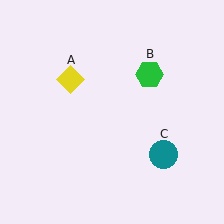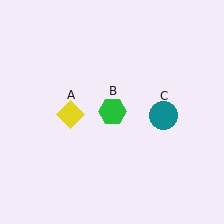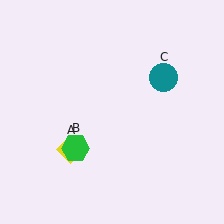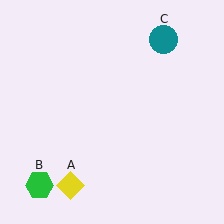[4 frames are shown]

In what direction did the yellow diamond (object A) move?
The yellow diamond (object A) moved down.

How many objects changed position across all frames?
3 objects changed position: yellow diamond (object A), green hexagon (object B), teal circle (object C).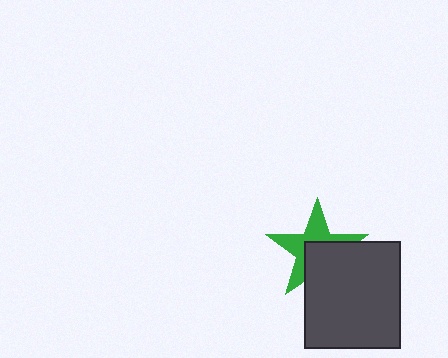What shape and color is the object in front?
The object in front is a dark gray rectangle.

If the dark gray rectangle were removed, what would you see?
You would see the complete green star.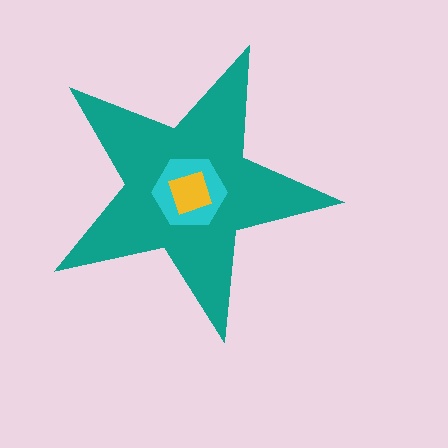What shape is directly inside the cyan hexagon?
The yellow diamond.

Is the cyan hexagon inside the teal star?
Yes.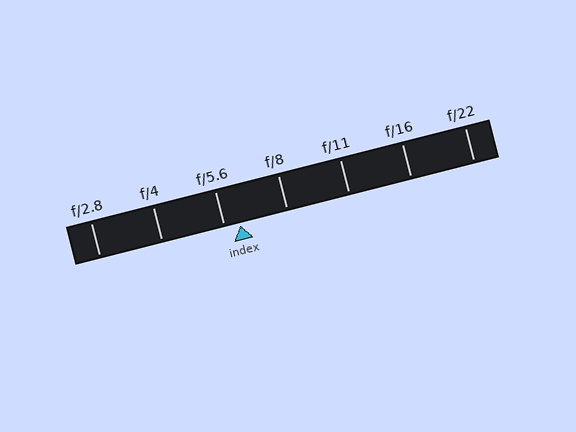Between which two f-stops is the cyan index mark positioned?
The index mark is between f/5.6 and f/8.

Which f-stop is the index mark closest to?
The index mark is closest to f/5.6.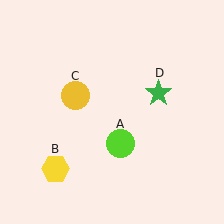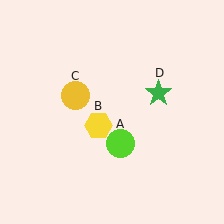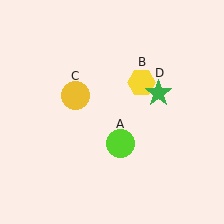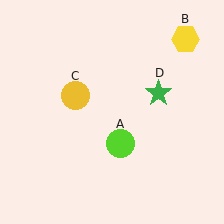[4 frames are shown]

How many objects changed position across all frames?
1 object changed position: yellow hexagon (object B).